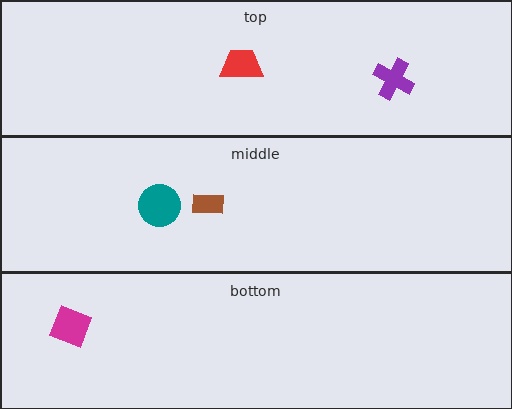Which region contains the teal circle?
The middle region.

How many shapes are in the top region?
2.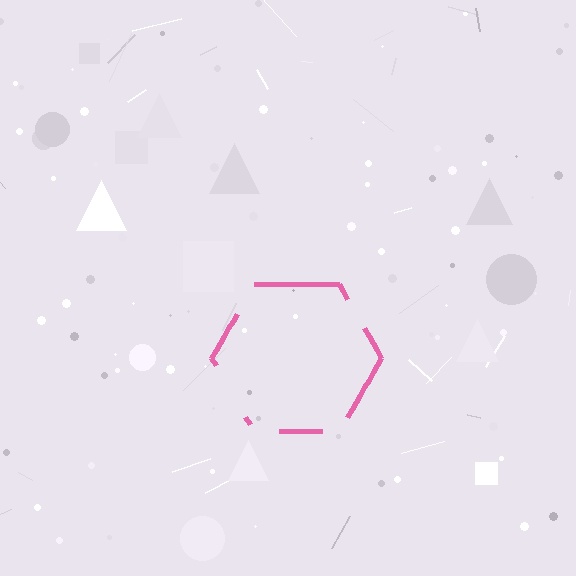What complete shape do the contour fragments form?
The contour fragments form a hexagon.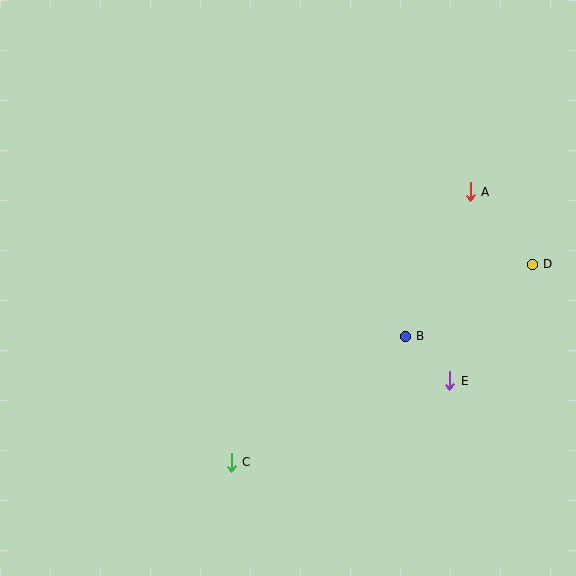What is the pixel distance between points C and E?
The distance between C and E is 233 pixels.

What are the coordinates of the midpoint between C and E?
The midpoint between C and E is at (341, 422).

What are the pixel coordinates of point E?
Point E is at (450, 381).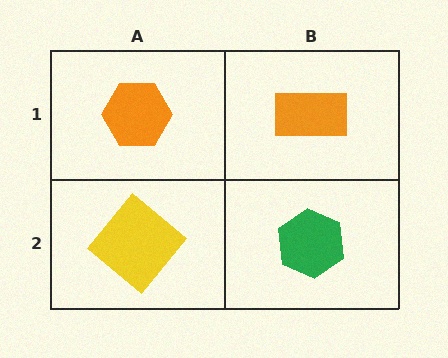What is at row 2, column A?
A yellow diamond.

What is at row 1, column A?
An orange hexagon.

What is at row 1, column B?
An orange rectangle.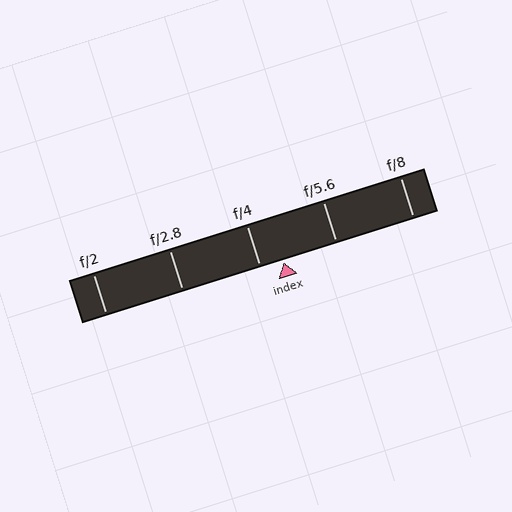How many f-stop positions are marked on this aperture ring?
There are 5 f-stop positions marked.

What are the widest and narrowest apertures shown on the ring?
The widest aperture shown is f/2 and the narrowest is f/8.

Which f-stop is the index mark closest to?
The index mark is closest to f/4.